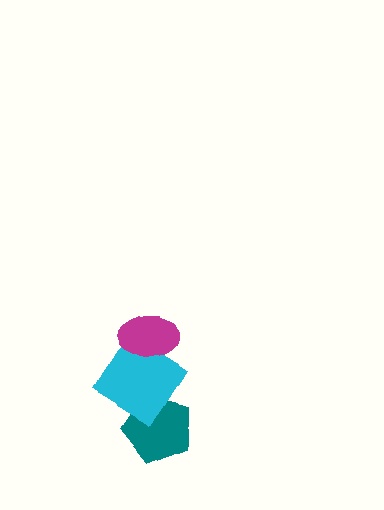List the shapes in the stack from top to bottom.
From top to bottom: the magenta ellipse, the cyan diamond, the teal pentagon.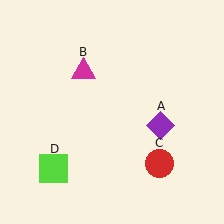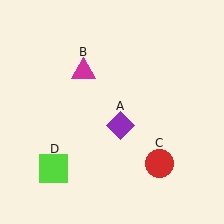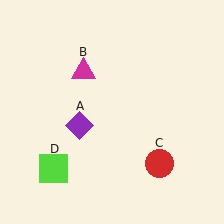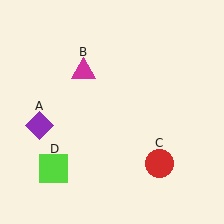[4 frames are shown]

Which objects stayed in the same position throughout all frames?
Magenta triangle (object B) and red circle (object C) and lime square (object D) remained stationary.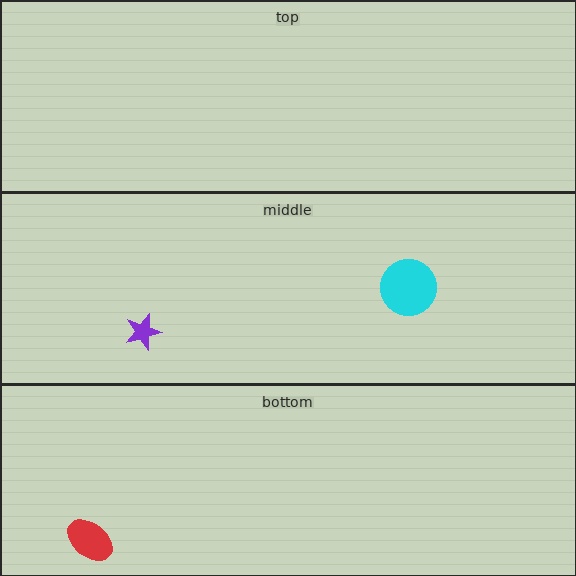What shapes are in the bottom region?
The red ellipse.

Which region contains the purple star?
The middle region.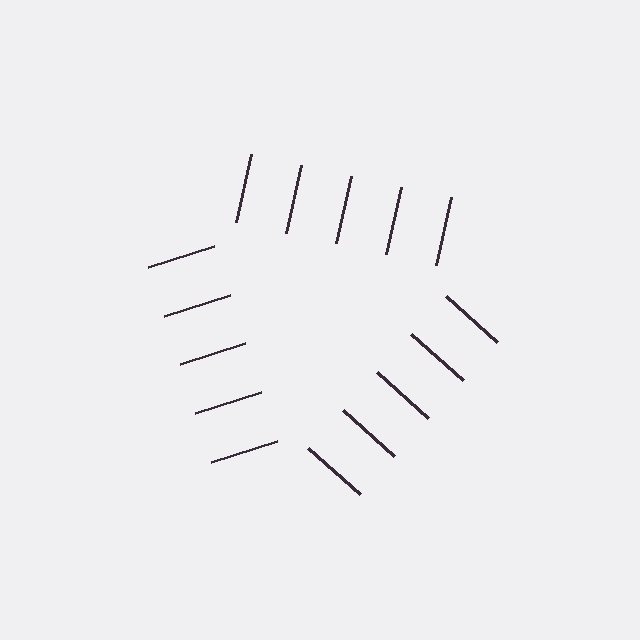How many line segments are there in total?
15 — 5 along each of the 3 edges.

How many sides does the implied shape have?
3 sides — the line-ends trace a triangle.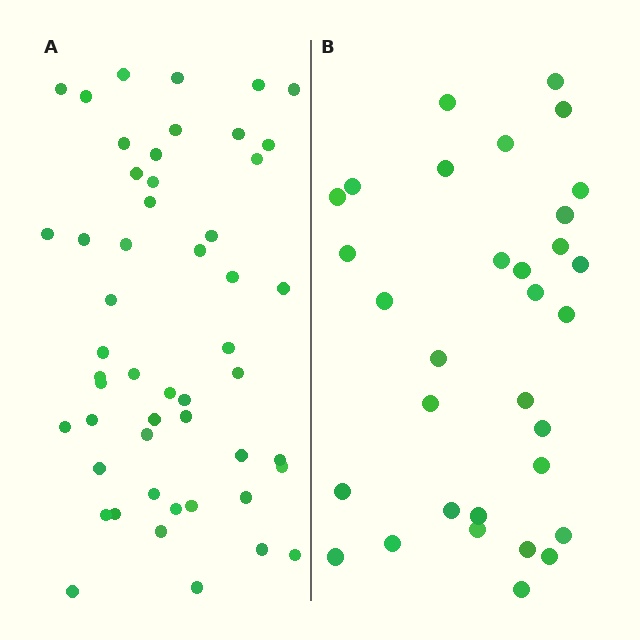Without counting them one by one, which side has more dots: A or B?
Region A (the left region) has more dots.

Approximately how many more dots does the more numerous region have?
Region A has approximately 20 more dots than region B.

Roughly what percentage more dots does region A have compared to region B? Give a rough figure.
About 60% more.